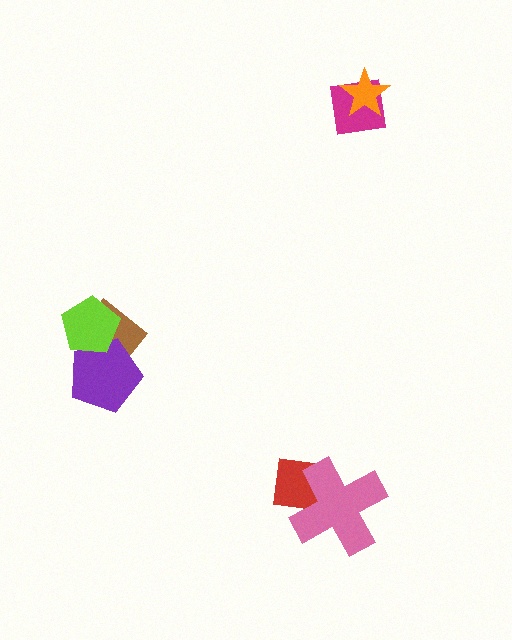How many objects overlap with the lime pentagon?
2 objects overlap with the lime pentagon.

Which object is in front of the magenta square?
The orange star is in front of the magenta square.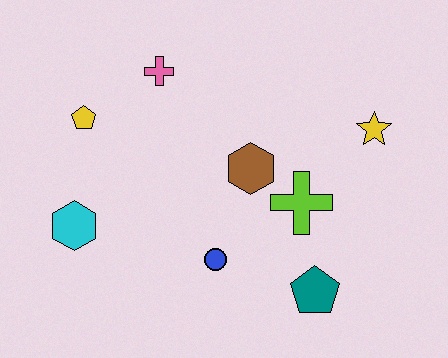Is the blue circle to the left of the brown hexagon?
Yes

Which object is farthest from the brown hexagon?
The cyan hexagon is farthest from the brown hexagon.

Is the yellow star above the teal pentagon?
Yes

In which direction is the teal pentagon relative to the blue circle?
The teal pentagon is to the right of the blue circle.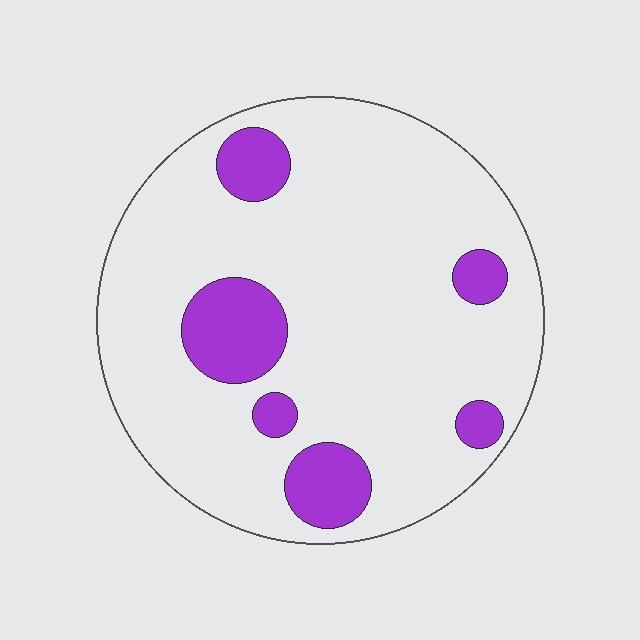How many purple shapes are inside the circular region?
6.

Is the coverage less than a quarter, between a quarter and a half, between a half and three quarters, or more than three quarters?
Less than a quarter.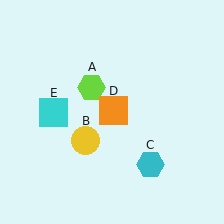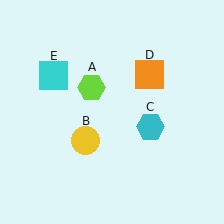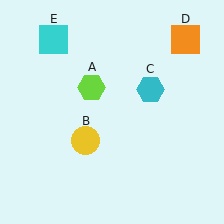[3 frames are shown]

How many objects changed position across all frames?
3 objects changed position: cyan hexagon (object C), orange square (object D), cyan square (object E).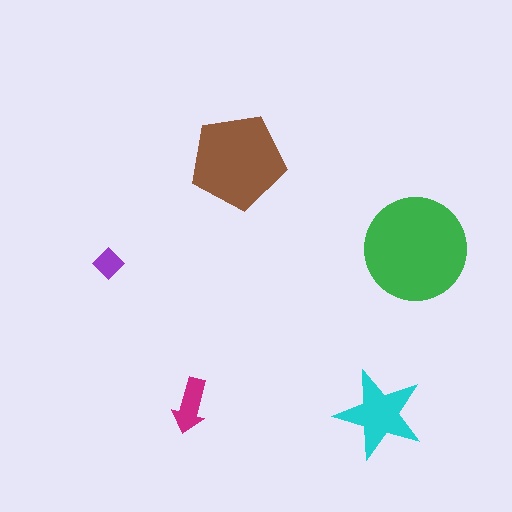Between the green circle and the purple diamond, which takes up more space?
The green circle.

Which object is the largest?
The green circle.